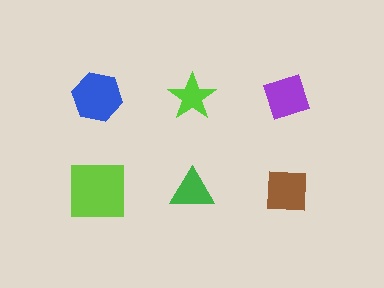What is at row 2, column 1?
A lime square.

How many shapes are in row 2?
3 shapes.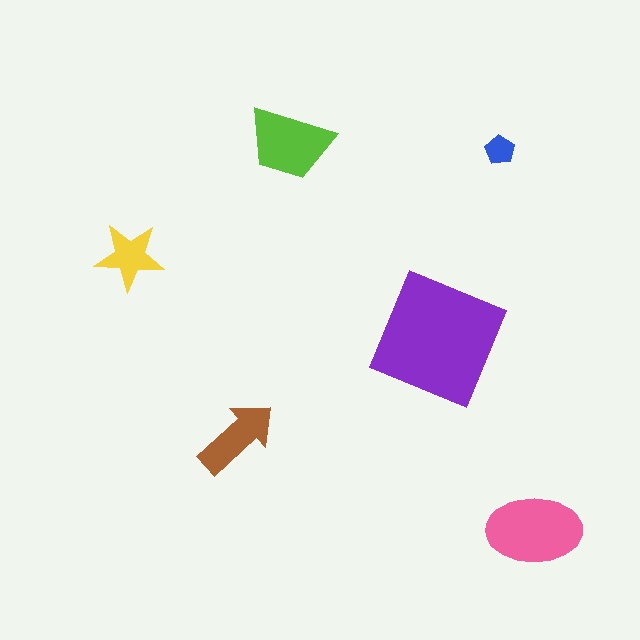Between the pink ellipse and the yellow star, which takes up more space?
The pink ellipse.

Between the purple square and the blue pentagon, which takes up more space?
The purple square.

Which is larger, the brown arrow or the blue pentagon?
The brown arrow.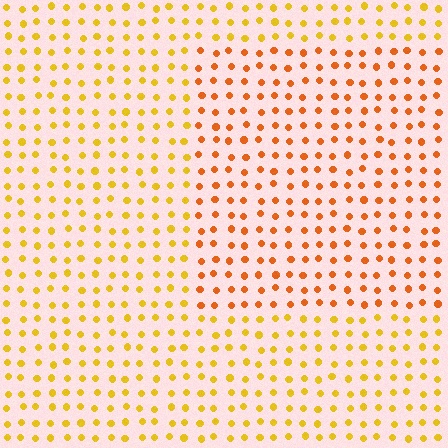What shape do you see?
I see a rectangle.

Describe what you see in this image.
The image is filled with small yellow elements in a uniform arrangement. A rectangle-shaped region is visible where the elements are tinted to a slightly different hue, forming a subtle color boundary.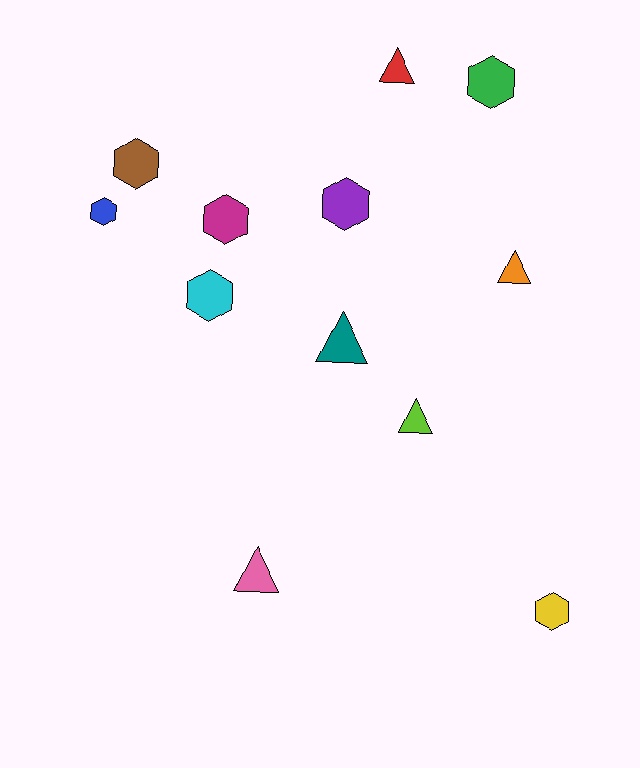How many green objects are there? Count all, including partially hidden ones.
There is 1 green object.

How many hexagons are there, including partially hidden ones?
There are 7 hexagons.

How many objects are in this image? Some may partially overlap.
There are 12 objects.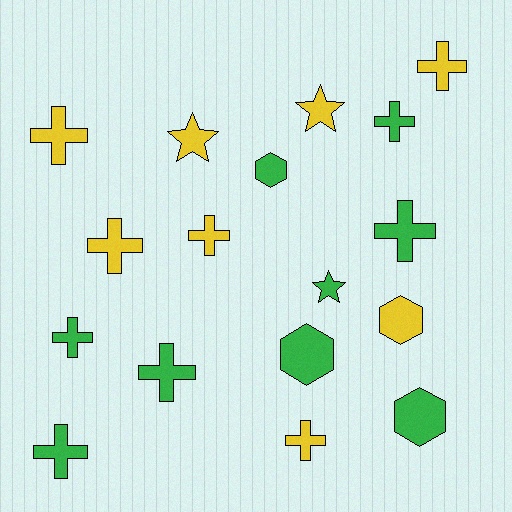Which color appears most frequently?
Green, with 9 objects.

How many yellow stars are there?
There are 2 yellow stars.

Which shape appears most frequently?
Cross, with 10 objects.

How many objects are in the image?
There are 17 objects.